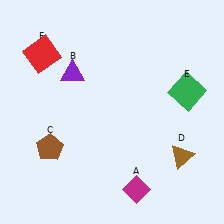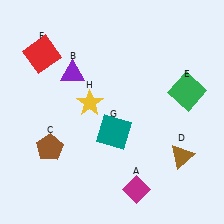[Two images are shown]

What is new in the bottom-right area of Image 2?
A teal square (G) was added in the bottom-right area of Image 2.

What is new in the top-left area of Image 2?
A yellow star (H) was added in the top-left area of Image 2.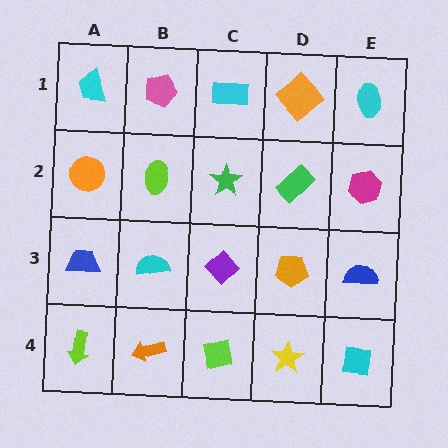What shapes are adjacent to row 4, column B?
A cyan semicircle (row 3, column B), a lime arrow (row 4, column A), a lime square (row 4, column C).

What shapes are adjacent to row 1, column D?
A green rectangle (row 2, column D), a cyan rectangle (row 1, column C), a cyan ellipse (row 1, column E).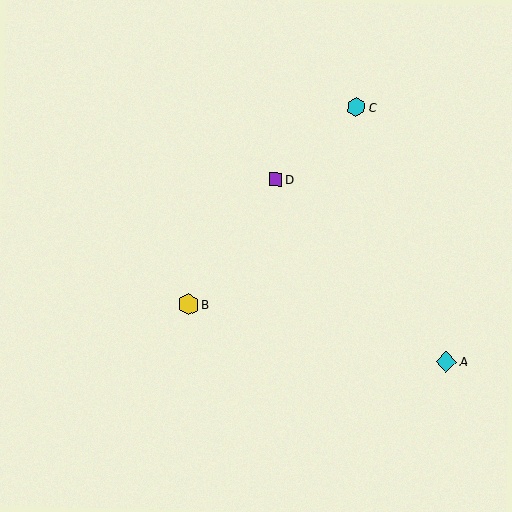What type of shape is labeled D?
Shape D is a purple square.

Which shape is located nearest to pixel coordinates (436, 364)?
The cyan diamond (labeled A) at (446, 362) is nearest to that location.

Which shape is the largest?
The yellow hexagon (labeled B) is the largest.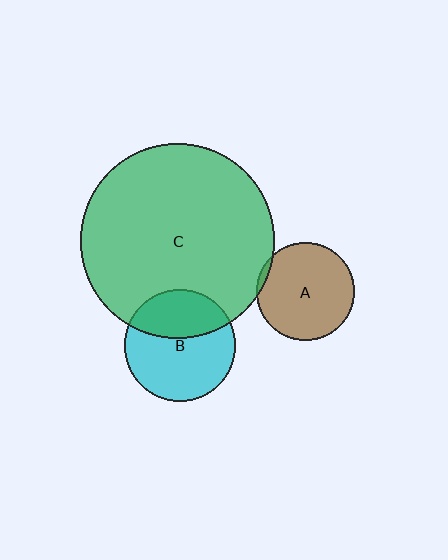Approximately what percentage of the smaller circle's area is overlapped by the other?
Approximately 35%.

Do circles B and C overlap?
Yes.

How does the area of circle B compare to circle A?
Approximately 1.3 times.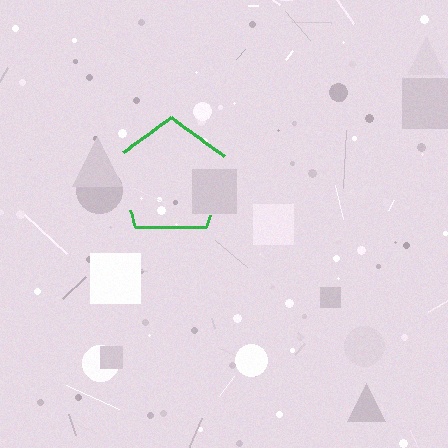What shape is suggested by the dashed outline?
The dashed outline suggests a pentagon.